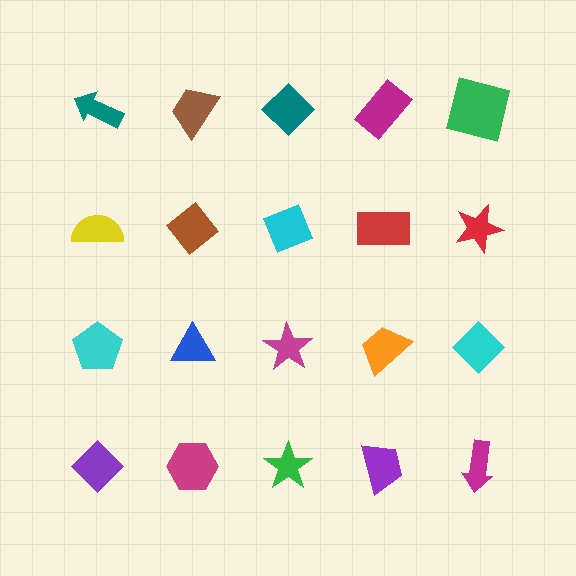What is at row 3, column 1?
A cyan pentagon.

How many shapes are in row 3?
5 shapes.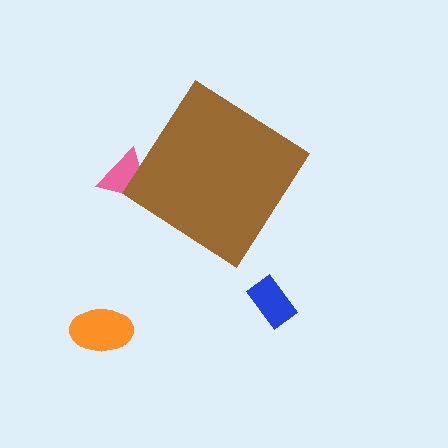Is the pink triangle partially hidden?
Yes, the pink triangle is partially hidden behind the brown diamond.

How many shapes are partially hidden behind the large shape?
1 shape is partially hidden.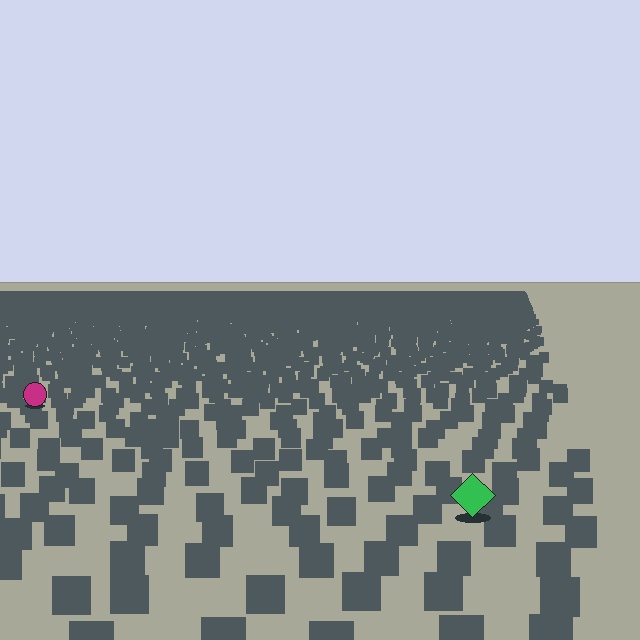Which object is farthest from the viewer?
The magenta circle is farthest from the viewer. It appears smaller and the ground texture around it is denser.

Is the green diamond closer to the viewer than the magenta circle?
Yes. The green diamond is closer — you can tell from the texture gradient: the ground texture is coarser near it.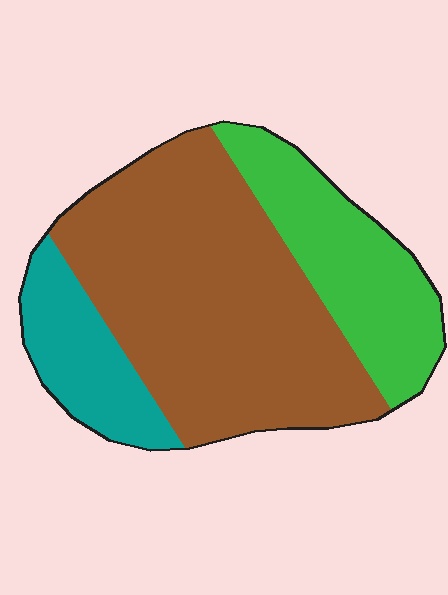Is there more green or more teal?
Green.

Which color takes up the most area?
Brown, at roughly 60%.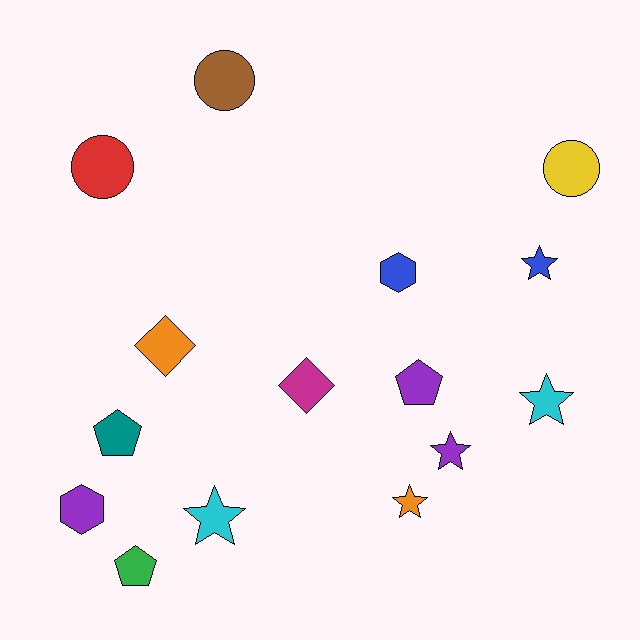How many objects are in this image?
There are 15 objects.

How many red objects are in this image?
There is 1 red object.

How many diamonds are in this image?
There are 2 diamonds.